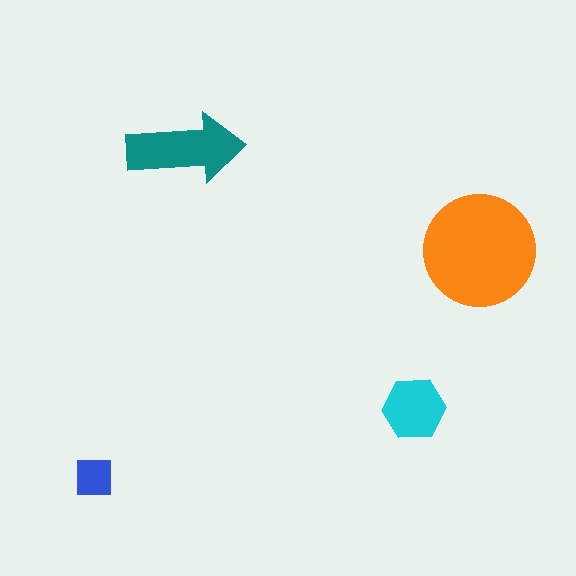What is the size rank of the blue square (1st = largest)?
4th.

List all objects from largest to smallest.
The orange circle, the teal arrow, the cyan hexagon, the blue square.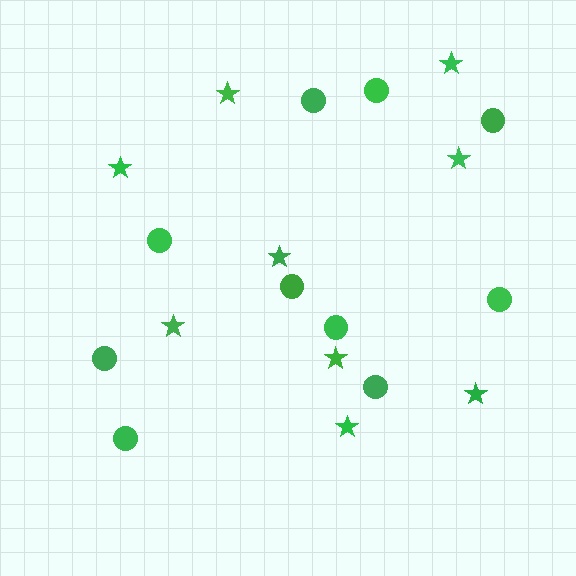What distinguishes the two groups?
There are 2 groups: one group of stars (9) and one group of circles (10).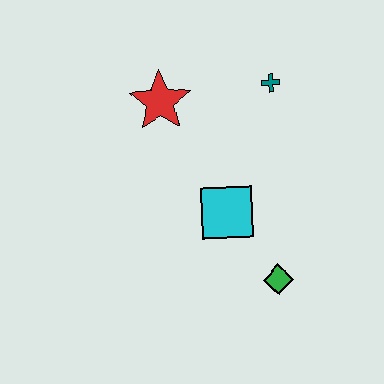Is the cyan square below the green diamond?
No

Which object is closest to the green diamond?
The cyan square is closest to the green diamond.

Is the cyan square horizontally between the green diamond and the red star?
Yes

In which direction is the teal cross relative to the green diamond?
The teal cross is above the green diamond.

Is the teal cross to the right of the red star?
Yes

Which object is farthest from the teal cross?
The green diamond is farthest from the teal cross.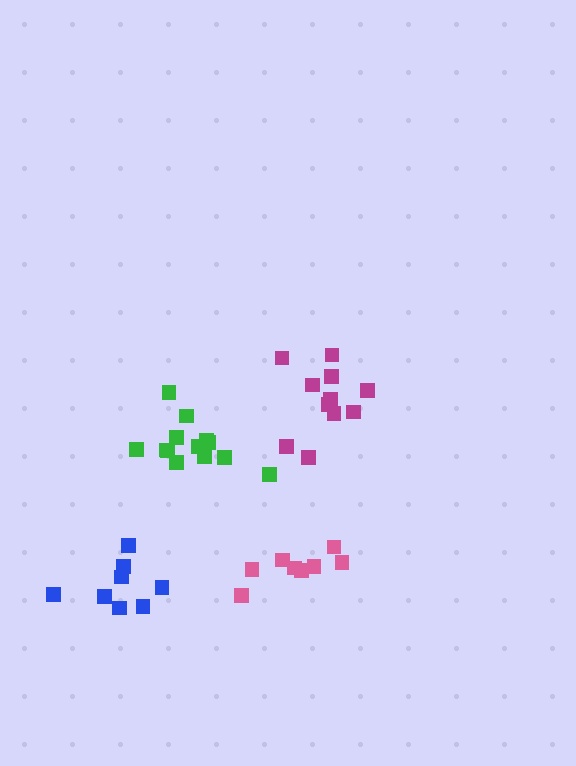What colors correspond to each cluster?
The clusters are colored: pink, green, blue, magenta.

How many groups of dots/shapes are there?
There are 4 groups.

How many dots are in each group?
Group 1: 8 dots, Group 2: 13 dots, Group 3: 8 dots, Group 4: 11 dots (40 total).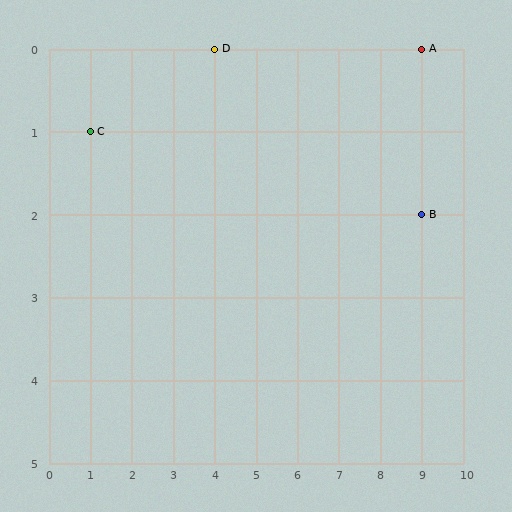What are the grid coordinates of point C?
Point C is at grid coordinates (1, 1).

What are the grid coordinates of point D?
Point D is at grid coordinates (4, 0).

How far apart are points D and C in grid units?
Points D and C are 3 columns and 1 row apart (about 3.2 grid units diagonally).